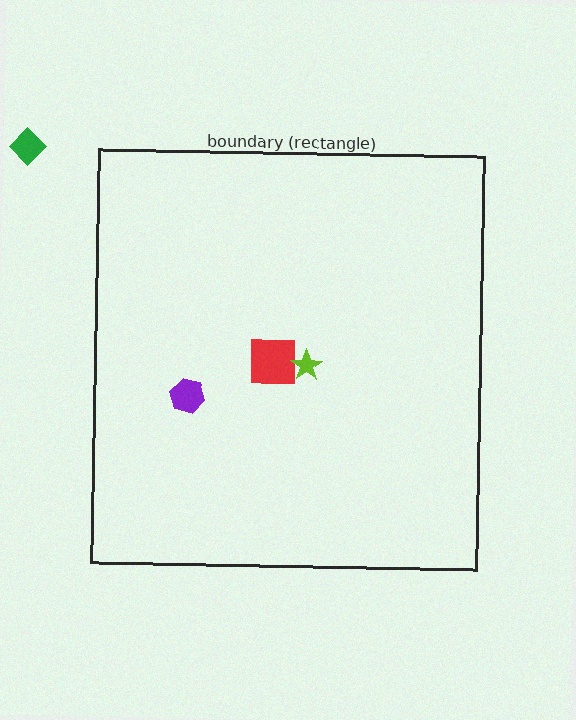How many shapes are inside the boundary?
3 inside, 1 outside.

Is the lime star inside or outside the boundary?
Inside.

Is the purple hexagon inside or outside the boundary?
Inside.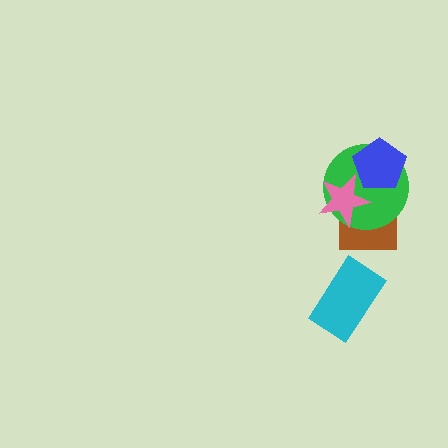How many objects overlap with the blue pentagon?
2 objects overlap with the blue pentagon.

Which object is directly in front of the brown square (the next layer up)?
The green circle is directly in front of the brown square.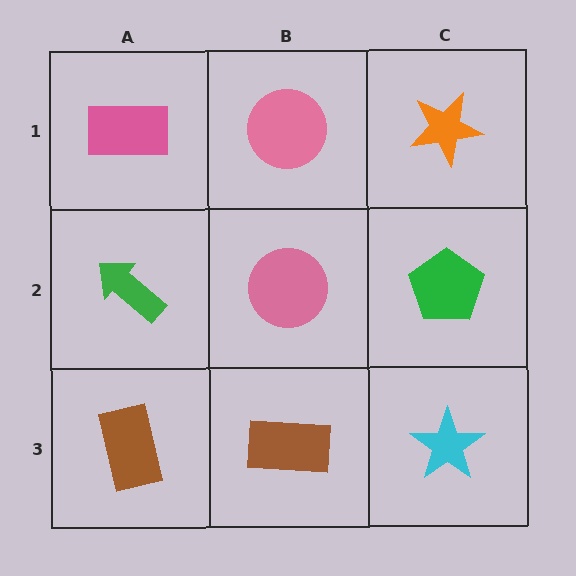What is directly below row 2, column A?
A brown rectangle.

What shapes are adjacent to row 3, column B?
A pink circle (row 2, column B), a brown rectangle (row 3, column A), a cyan star (row 3, column C).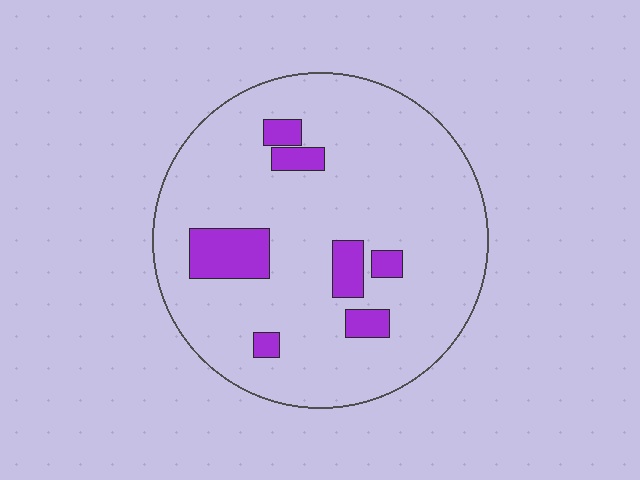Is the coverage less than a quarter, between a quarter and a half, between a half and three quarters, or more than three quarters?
Less than a quarter.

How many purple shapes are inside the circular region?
7.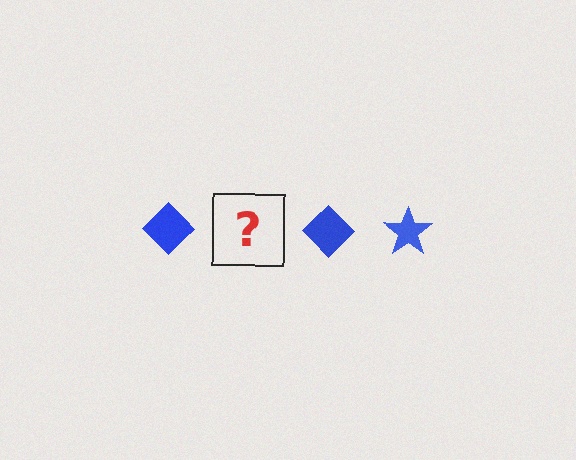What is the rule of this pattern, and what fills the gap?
The rule is that the pattern cycles through diamond, star shapes in blue. The gap should be filled with a blue star.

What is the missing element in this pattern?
The missing element is a blue star.